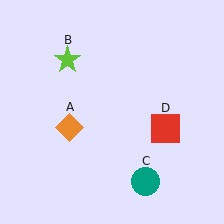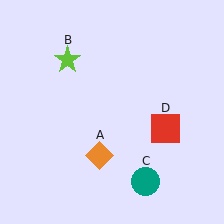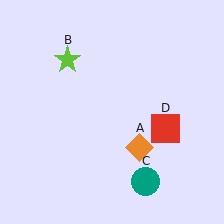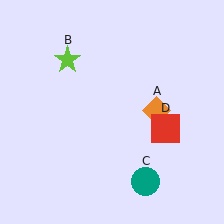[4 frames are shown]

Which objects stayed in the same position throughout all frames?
Lime star (object B) and teal circle (object C) and red square (object D) remained stationary.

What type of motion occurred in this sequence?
The orange diamond (object A) rotated counterclockwise around the center of the scene.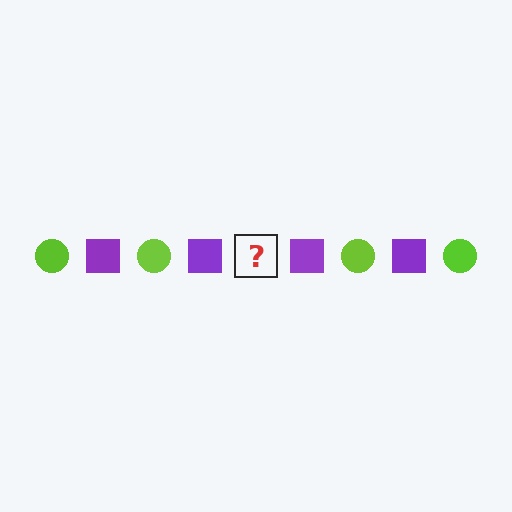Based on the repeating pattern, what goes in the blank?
The blank should be a lime circle.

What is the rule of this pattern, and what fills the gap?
The rule is that the pattern alternates between lime circle and purple square. The gap should be filled with a lime circle.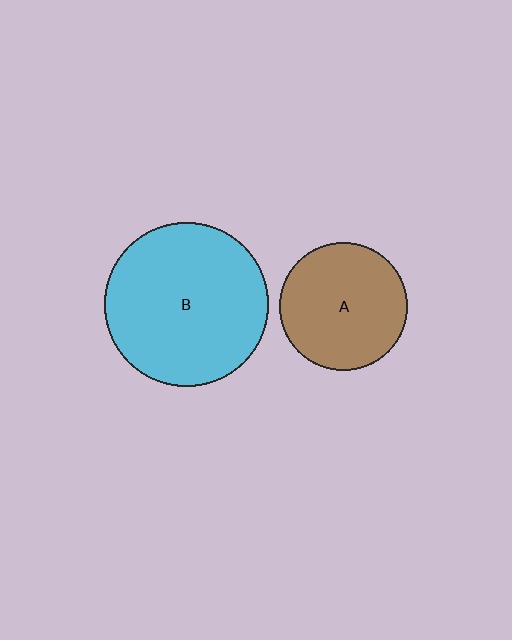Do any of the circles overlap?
No, none of the circles overlap.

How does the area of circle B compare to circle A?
Approximately 1.6 times.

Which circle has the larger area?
Circle B (cyan).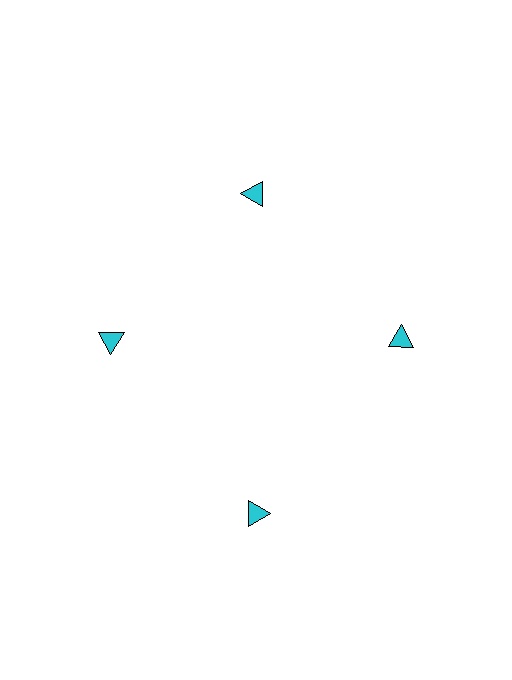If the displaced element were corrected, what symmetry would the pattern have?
It would have 4-fold rotational symmetry — the pattern would map onto itself every 90 degrees.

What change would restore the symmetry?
The symmetry would be restored by moving it inward, back onto the ring so that all 4 triangles sit at equal angles and equal distance from the center.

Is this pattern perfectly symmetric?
No. The 4 cyan triangles are arranged in a ring, but one element near the 6 o'clock position is pushed outward from the center, breaking the 4-fold rotational symmetry.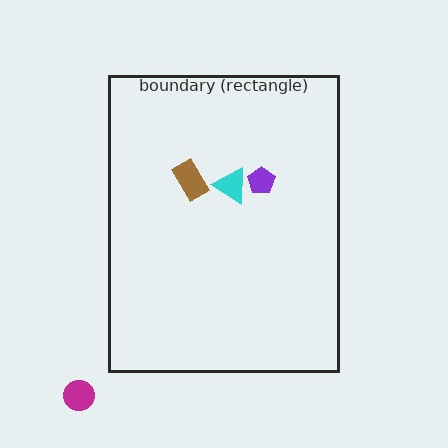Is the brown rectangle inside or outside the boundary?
Inside.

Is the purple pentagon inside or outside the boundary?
Inside.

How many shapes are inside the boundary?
3 inside, 1 outside.